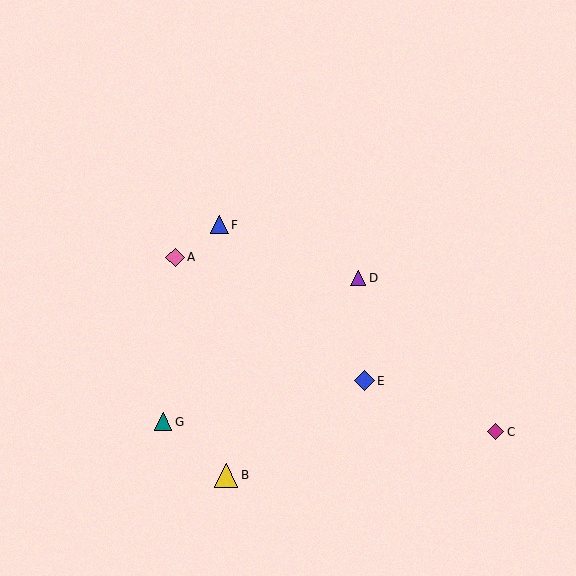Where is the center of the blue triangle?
The center of the blue triangle is at (219, 225).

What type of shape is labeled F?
Shape F is a blue triangle.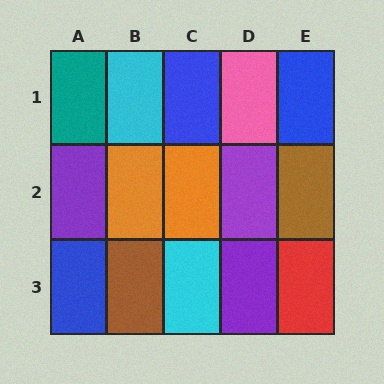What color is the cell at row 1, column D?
Pink.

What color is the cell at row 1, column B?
Cyan.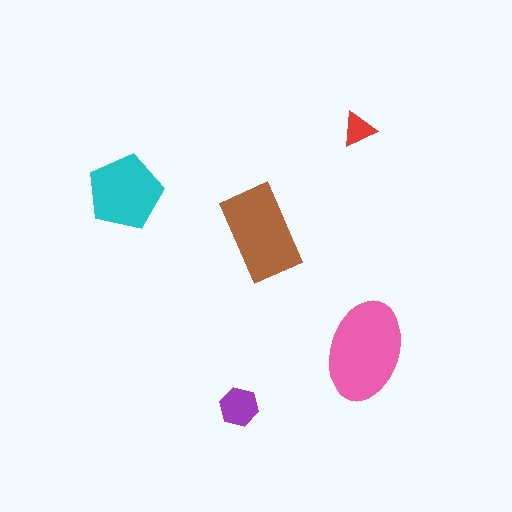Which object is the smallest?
The red triangle.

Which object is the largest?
The pink ellipse.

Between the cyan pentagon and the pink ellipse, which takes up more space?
The pink ellipse.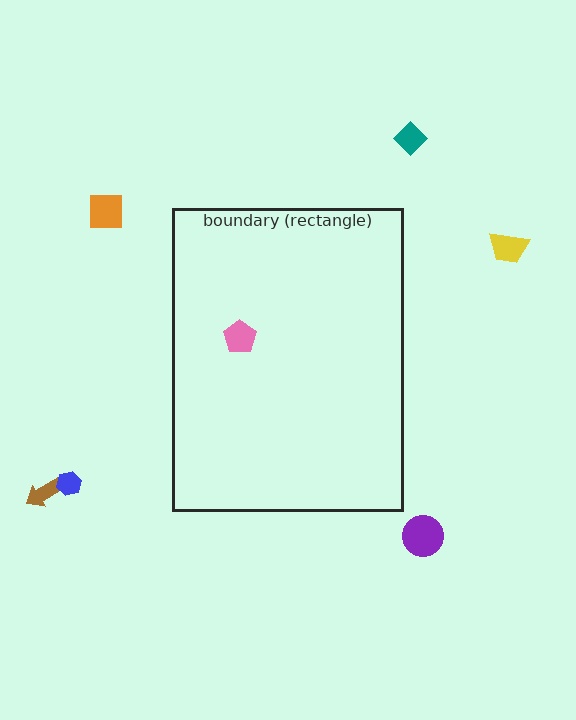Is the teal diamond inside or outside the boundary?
Outside.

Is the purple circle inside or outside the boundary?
Outside.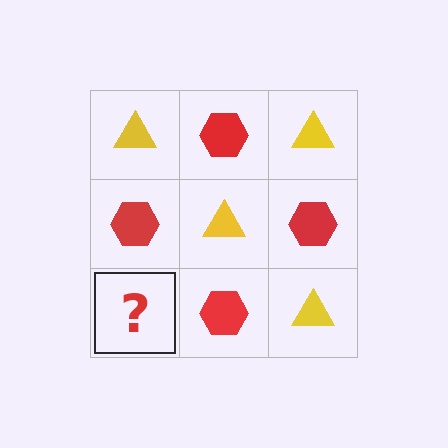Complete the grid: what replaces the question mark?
The question mark should be replaced with a yellow triangle.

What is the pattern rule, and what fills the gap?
The rule is that it alternates yellow triangle and red hexagon in a checkerboard pattern. The gap should be filled with a yellow triangle.